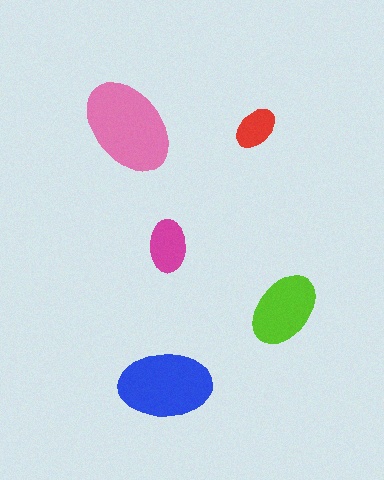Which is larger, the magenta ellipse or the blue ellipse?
The blue one.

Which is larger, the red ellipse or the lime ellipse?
The lime one.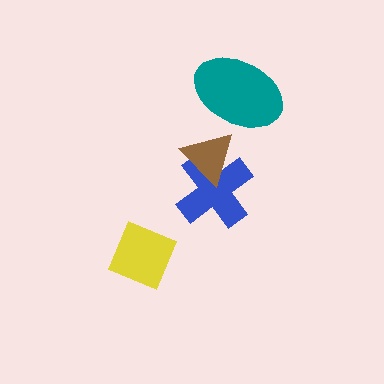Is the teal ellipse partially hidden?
Yes, it is partially covered by another shape.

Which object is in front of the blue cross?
The brown triangle is in front of the blue cross.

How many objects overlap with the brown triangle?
2 objects overlap with the brown triangle.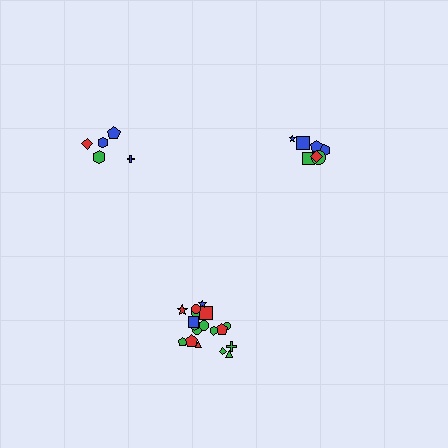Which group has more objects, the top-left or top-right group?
The top-right group.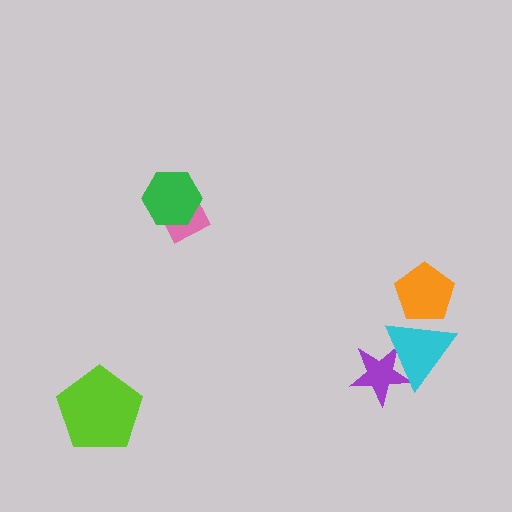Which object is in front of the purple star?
The cyan triangle is in front of the purple star.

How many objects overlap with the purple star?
1 object overlaps with the purple star.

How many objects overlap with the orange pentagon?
1 object overlaps with the orange pentagon.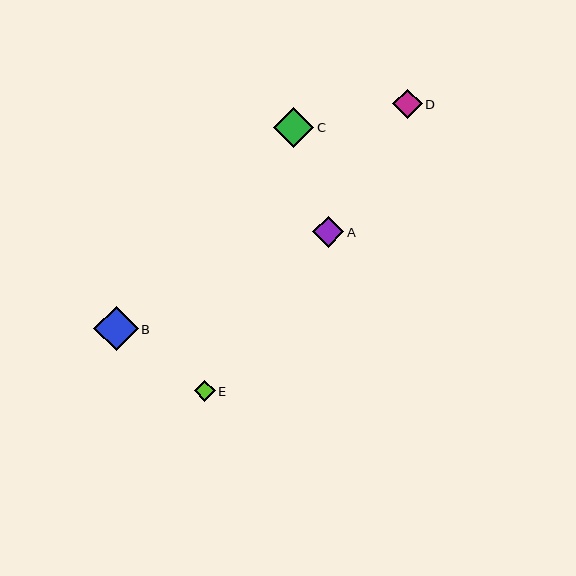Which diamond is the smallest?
Diamond E is the smallest with a size of approximately 21 pixels.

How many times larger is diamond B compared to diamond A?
Diamond B is approximately 1.4 times the size of diamond A.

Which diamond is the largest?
Diamond B is the largest with a size of approximately 44 pixels.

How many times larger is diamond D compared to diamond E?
Diamond D is approximately 1.4 times the size of diamond E.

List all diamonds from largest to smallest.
From largest to smallest: B, C, A, D, E.